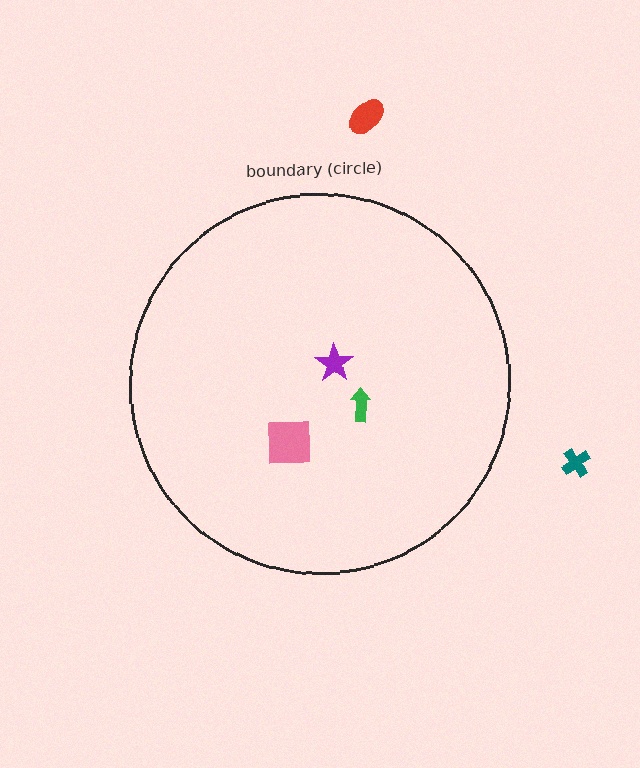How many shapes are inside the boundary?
3 inside, 2 outside.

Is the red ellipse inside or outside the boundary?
Outside.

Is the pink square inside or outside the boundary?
Inside.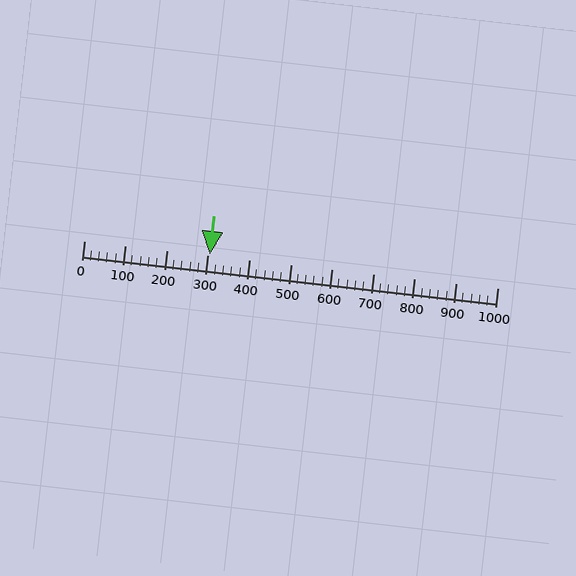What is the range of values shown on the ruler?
The ruler shows values from 0 to 1000.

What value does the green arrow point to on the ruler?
The green arrow points to approximately 303.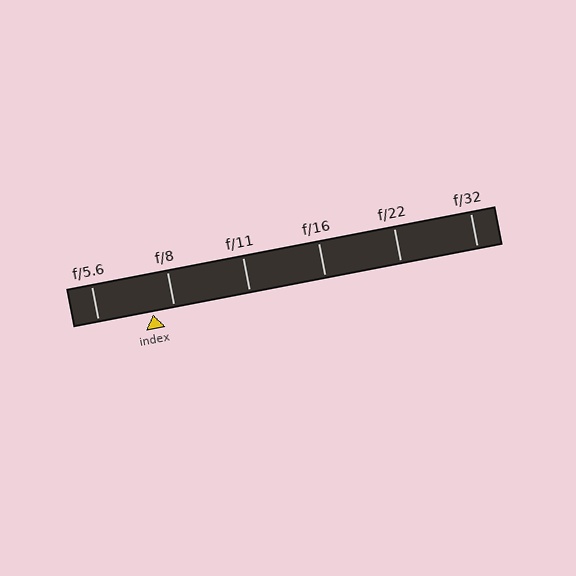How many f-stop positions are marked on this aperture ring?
There are 6 f-stop positions marked.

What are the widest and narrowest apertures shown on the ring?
The widest aperture shown is f/5.6 and the narrowest is f/32.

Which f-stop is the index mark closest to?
The index mark is closest to f/8.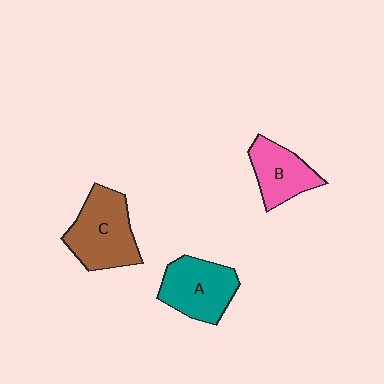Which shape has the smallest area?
Shape B (pink).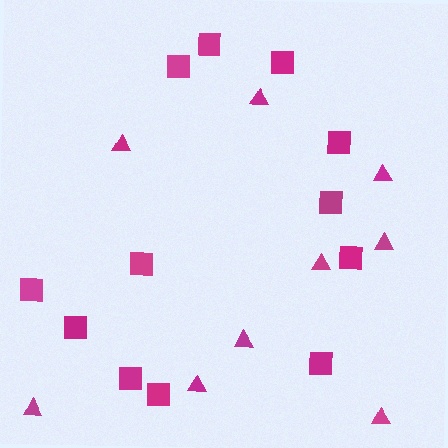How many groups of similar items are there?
There are 2 groups: one group of triangles (9) and one group of squares (12).